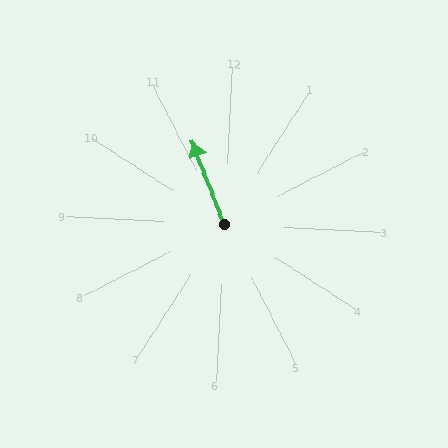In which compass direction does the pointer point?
Northwest.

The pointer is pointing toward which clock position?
Roughly 11 o'clock.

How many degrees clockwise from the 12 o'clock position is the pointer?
Approximately 336 degrees.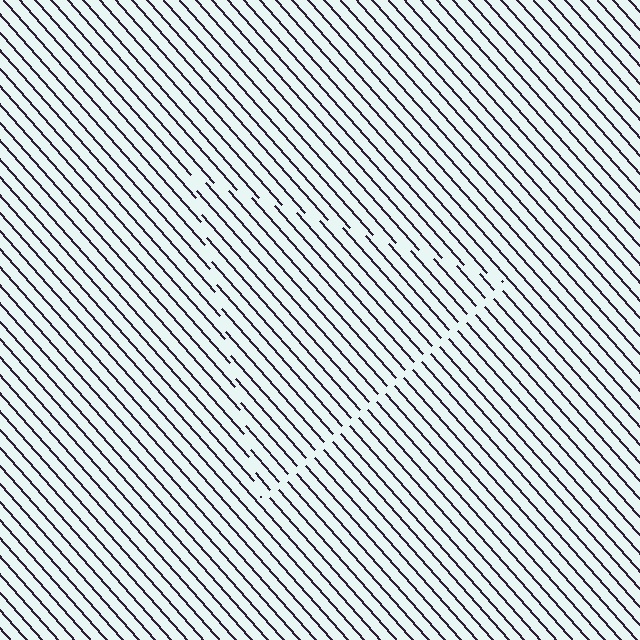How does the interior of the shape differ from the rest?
The interior of the shape contains the same grating, shifted by half a period — the contour is defined by the phase discontinuity where line-ends from the inner and outer gratings abut.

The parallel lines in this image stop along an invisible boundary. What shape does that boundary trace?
An illusory triangle. The interior of the shape contains the same grating, shifted by half a period — the contour is defined by the phase discontinuity where line-ends from the inner and outer gratings abut.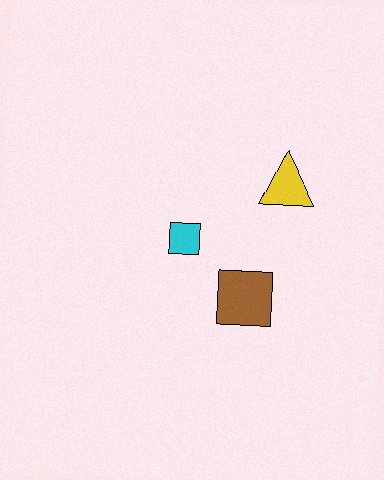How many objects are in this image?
There are 3 objects.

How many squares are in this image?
There are 2 squares.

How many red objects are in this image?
There are no red objects.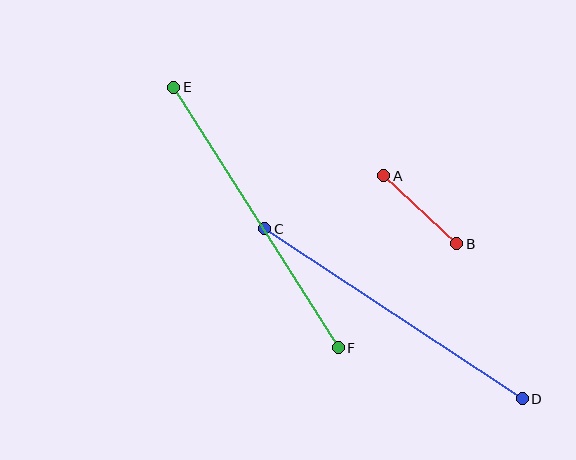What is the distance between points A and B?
The distance is approximately 100 pixels.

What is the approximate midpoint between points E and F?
The midpoint is at approximately (256, 218) pixels.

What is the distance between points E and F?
The distance is approximately 309 pixels.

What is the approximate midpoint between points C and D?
The midpoint is at approximately (393, 314) pixels.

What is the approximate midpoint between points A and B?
The midpoint is at approximately (420, 210) pixels.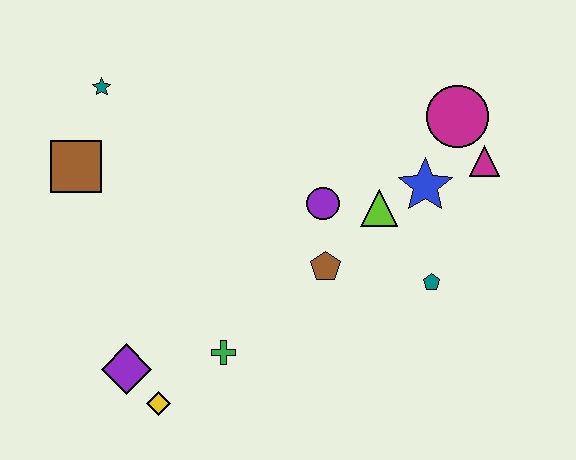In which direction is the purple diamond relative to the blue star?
The purple diamond is to the left of the blue star.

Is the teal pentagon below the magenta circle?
Yes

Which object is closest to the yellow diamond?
The purple diamond is closest to the yellow diamond.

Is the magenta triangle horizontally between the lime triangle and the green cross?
No